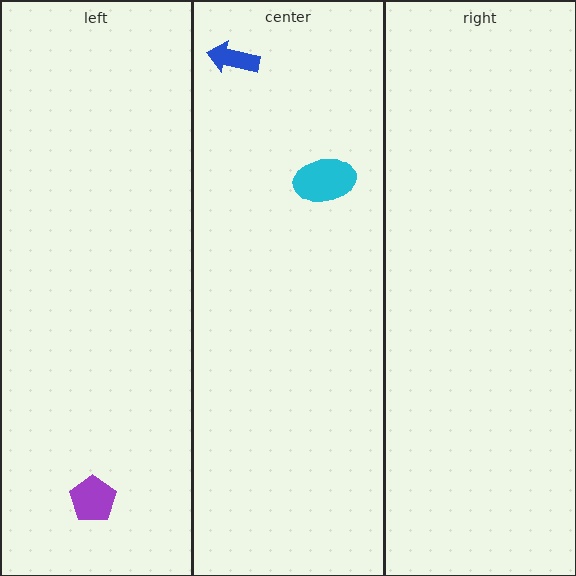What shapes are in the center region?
The cyan ellipse, the blue arrow.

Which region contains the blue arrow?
The center region.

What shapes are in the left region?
The purple pentagon.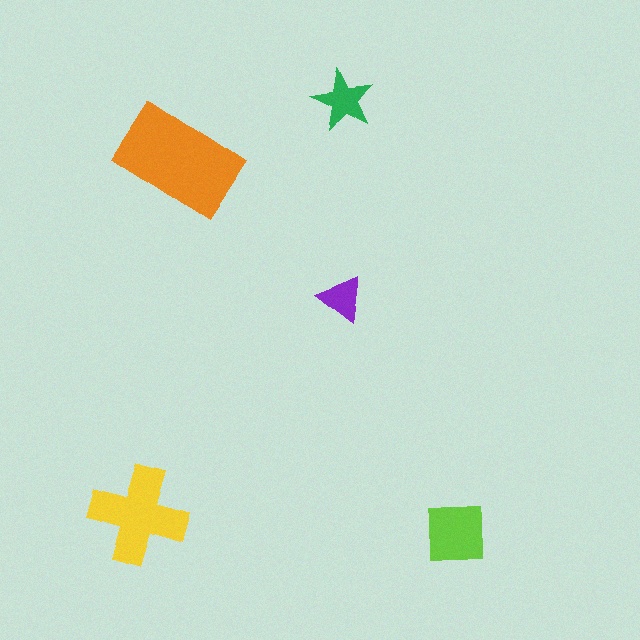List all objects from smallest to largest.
The purple triangle, the green star, the lime square, the yellow cross, the orange rectangle.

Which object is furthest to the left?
The yellow cross is leftmost.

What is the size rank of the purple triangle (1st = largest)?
5th.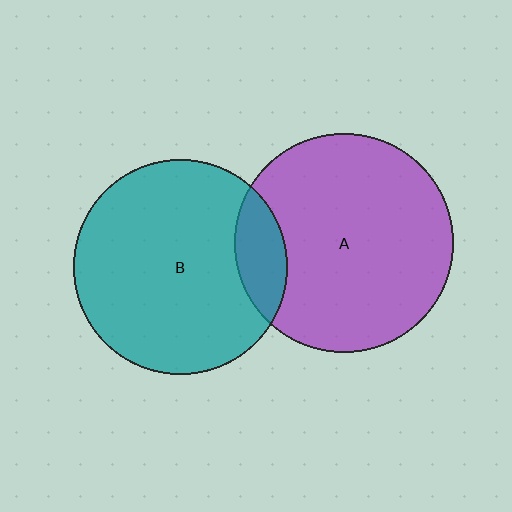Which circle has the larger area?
Circle A (purple).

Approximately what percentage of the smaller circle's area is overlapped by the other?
Approximately 15%.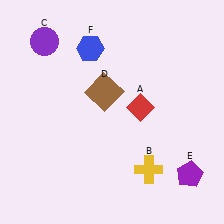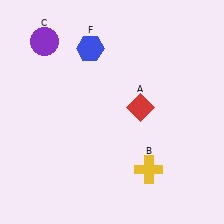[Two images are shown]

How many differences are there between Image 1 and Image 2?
There are 2 differences between the two images.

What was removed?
The brown square (D), the purple pentagon (E) were removed in Image 2.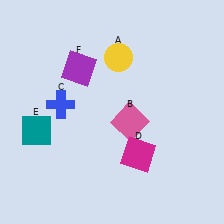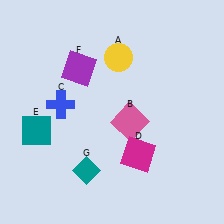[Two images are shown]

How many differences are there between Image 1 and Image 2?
There is 1 difference between the two images.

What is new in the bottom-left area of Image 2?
A teal diamond (G) was added in the bottom-left area of Image 2.